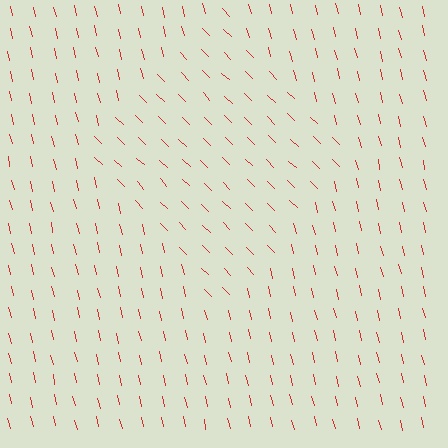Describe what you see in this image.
The image is filled with small red line segments. A diamond region in the image has lines oriented differently from the surrounding lines, creating a visible texture boundary.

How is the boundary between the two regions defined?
The boundary is defined purely by a change in line orientation (approximately 32 degrees difference). All lines are the same color and thickness.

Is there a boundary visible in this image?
Yes, there is a texture boundary formed by a change in line orientation.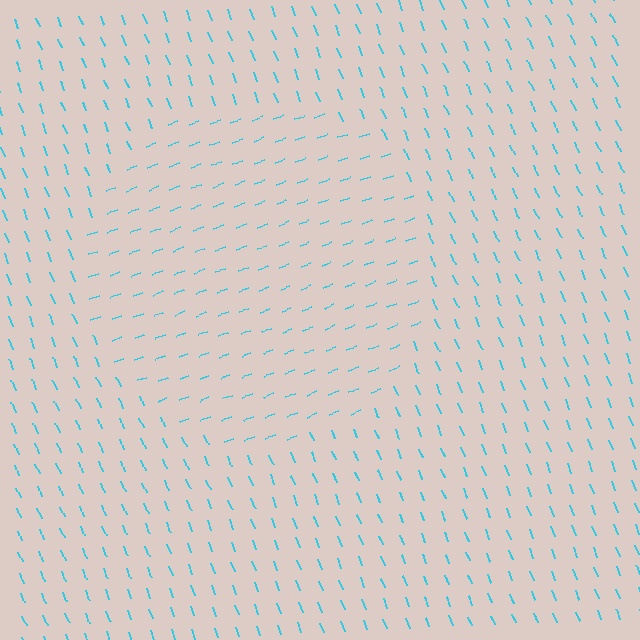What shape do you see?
I see a circle.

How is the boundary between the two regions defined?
The boundary is defined purely by a change in line orientation (approximately 87 degrees difference). All lines are the same color and thickness.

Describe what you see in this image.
The image is filled with small cyan line segments. A circle region in the image has lines oriented differently from the surrounding lines, creating a visible texture boundary.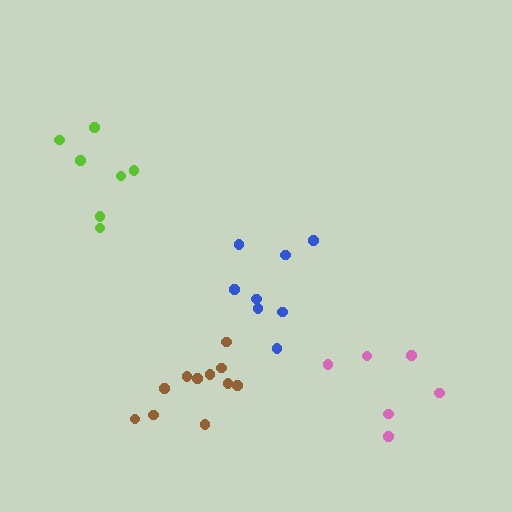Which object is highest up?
The lime cluster is topmost.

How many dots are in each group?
Group 1: 7 dots, Group 2: 11 dots, Group 3: 8 dots, Group 4: 6 dots (32 total).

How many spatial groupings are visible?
There are 4 spatial groupings.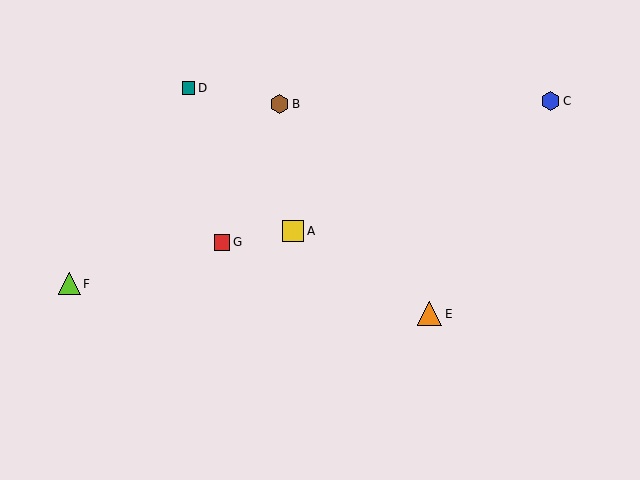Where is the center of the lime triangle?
The center of the lime triangle is at (69, 284).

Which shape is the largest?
The orange triangle (labeled E) is the largest.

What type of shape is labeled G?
Shape G is a red square.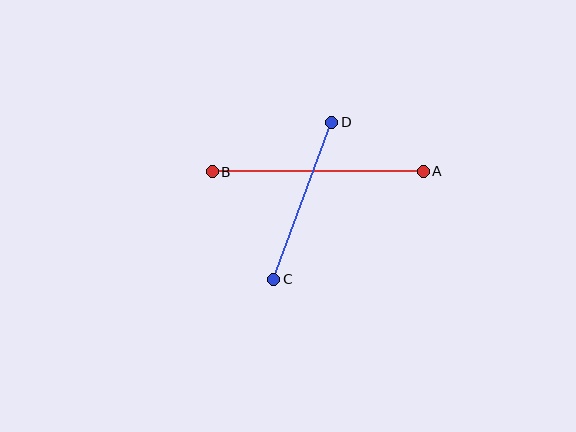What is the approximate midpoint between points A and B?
The midpoint is at approximately (318, 172) pixels.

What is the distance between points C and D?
The distance is approximately 168 pixels.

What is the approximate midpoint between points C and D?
The midpoint is at approximately (303, 201) pixels.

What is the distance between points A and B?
The distance is approximately 211 pixels.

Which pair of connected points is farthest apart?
Points A and B are farthest apart.